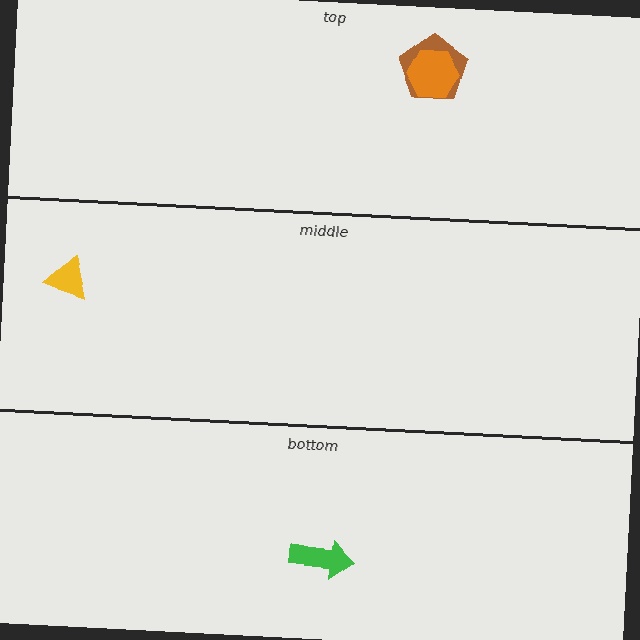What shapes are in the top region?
The brown pentagon, the orange hexagon.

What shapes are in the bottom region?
The green arrow.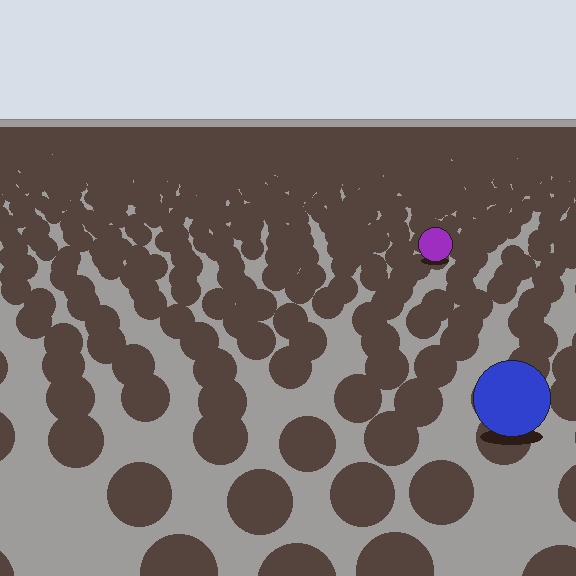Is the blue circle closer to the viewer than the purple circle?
Yes. The blue circle is closer — you can tell from the texture gradient: the ground texture is coarser near it.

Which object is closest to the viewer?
The blue circle is closest. The texture marks near it are larger and more spread out.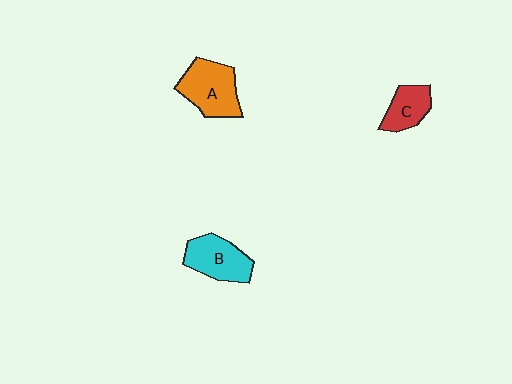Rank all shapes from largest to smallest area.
From largest to smallest: A (orange), B (cyan), C (red).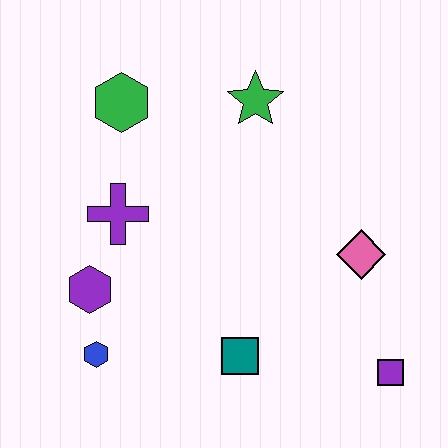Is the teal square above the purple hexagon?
No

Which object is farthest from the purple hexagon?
The purple square is farthest from the purple hexagon.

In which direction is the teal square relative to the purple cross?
The teal square is below the purple cross.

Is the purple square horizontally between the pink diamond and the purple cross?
No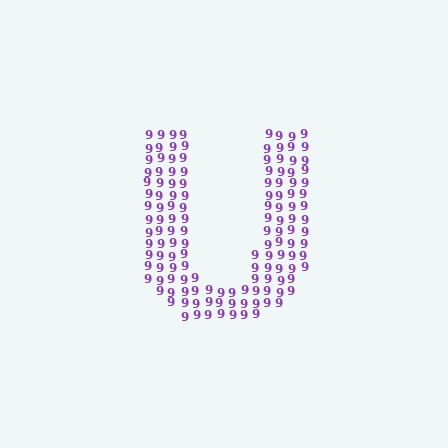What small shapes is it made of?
It is made of small digit 9's.